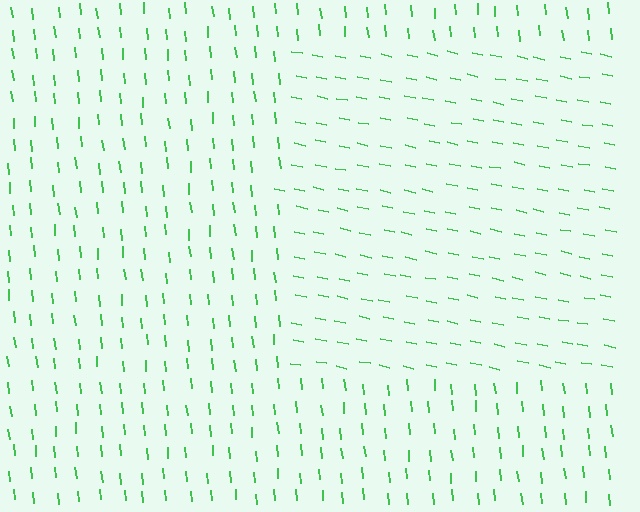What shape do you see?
I see a rectangle.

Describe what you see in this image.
The image is filled with small green line segments. A rectangle region in the image has lines oriented differently from the surrounding lines, creating a visible texture boundary.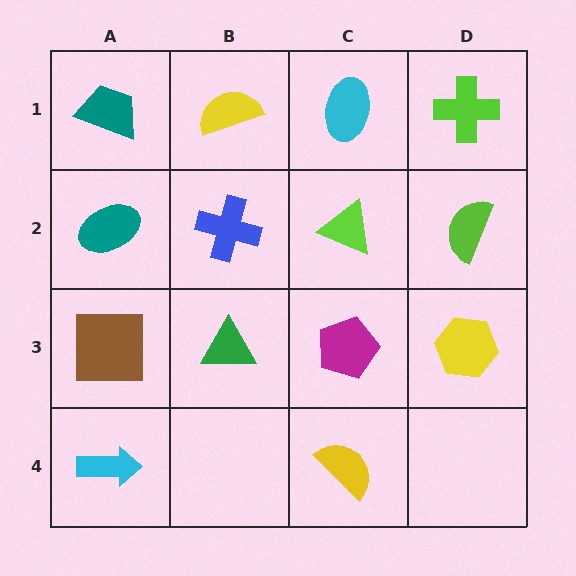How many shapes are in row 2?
4 shapes.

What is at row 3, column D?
A yellow hexagon.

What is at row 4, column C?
A yellow semicircle.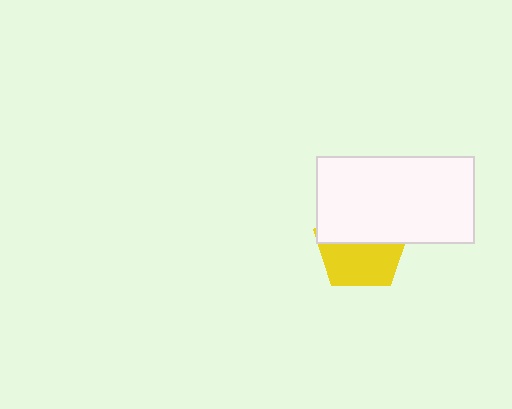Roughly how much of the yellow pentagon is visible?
About half of it is visible (roughly 51%).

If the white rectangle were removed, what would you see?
You would see the complete yellow pentagon.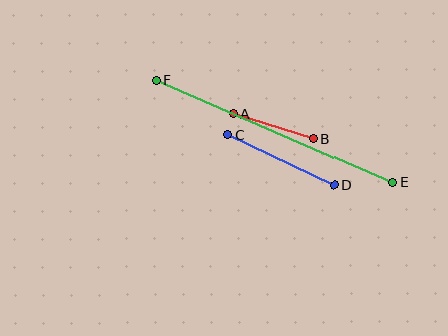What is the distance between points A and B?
The distance is approximately 83 pixels.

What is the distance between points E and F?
The distance is approximately 258 pixels.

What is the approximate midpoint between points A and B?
The midpoint is at approximately (273, 126) pixels.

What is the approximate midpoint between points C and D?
The midpoint is at approximately (281, 160) pixels.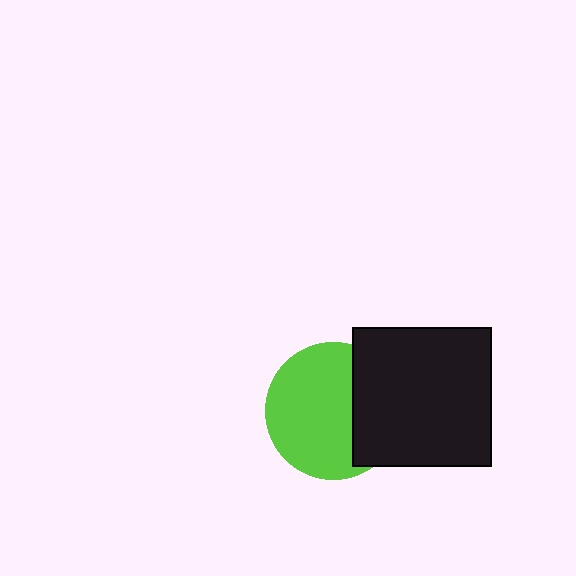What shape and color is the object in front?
The object in front is a black square.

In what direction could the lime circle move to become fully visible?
The lime circle could move left. That would shift it out from behind the black square entirely.